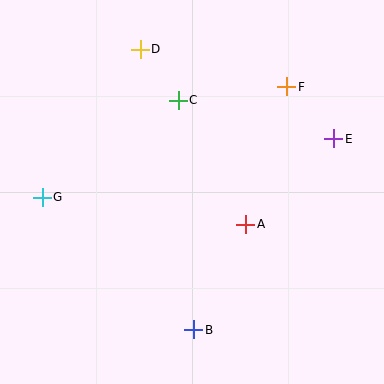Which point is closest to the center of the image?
Point A at (246, 224) is closest to the center.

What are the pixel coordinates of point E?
Point E is at (334, 139).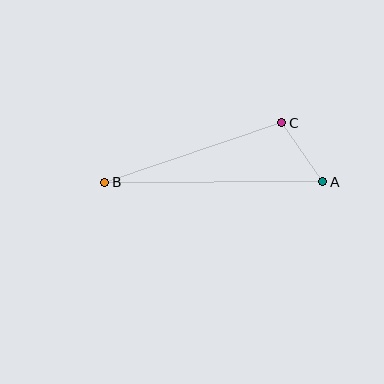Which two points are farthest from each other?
Points A and B are farthest from each other.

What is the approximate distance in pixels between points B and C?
The distance between B and C is approximately 187 pixels.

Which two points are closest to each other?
Points A and C are closest to each other.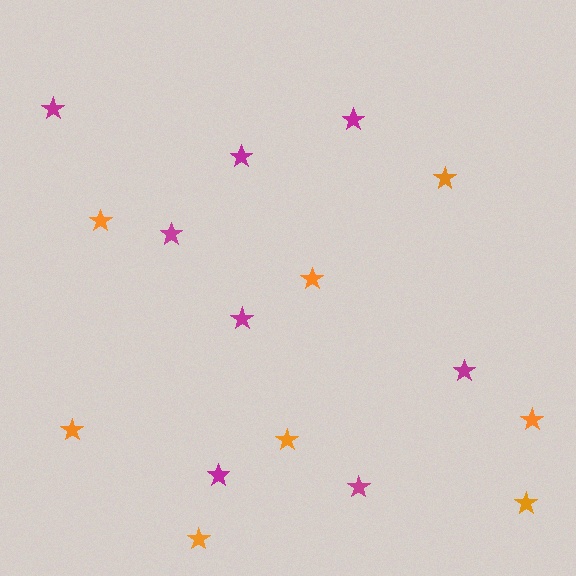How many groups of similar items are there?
There are 2 groups: one group of orange stars (8) and one group of magenta stars (8).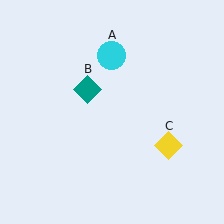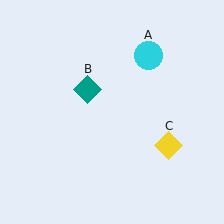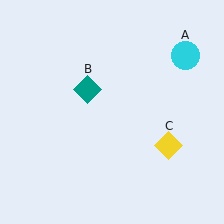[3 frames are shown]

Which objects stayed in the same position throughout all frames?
Teal diamond (object B) and yellow diamond (object C) remained stationary.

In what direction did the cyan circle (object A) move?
The cyan circle (object A) moved right.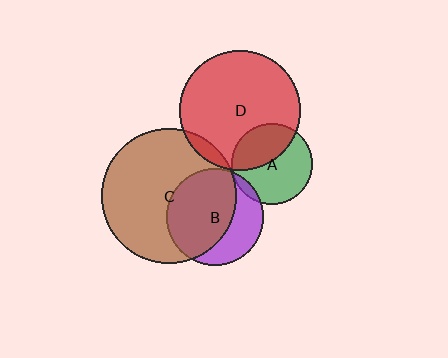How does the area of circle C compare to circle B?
Approximately 1.9 times.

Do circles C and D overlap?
Yes.